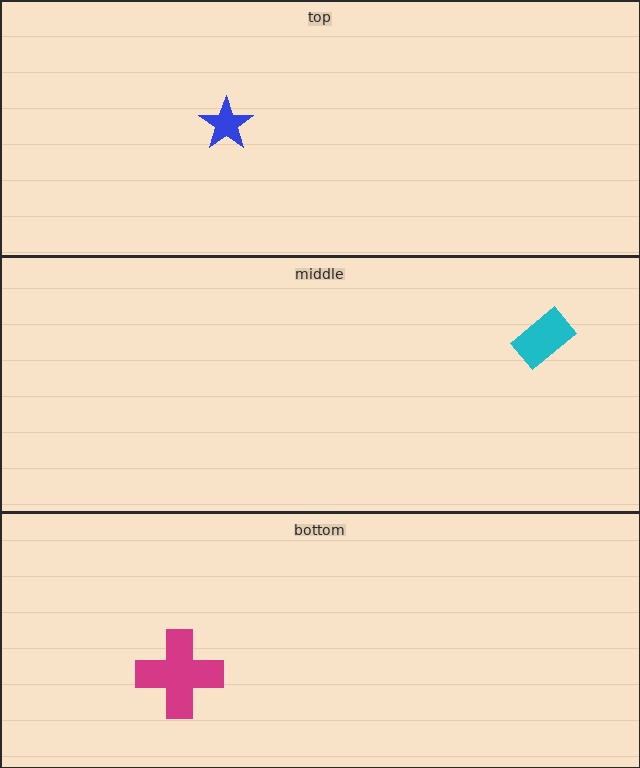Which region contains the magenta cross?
The bottom region.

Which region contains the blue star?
The top region.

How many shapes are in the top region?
1.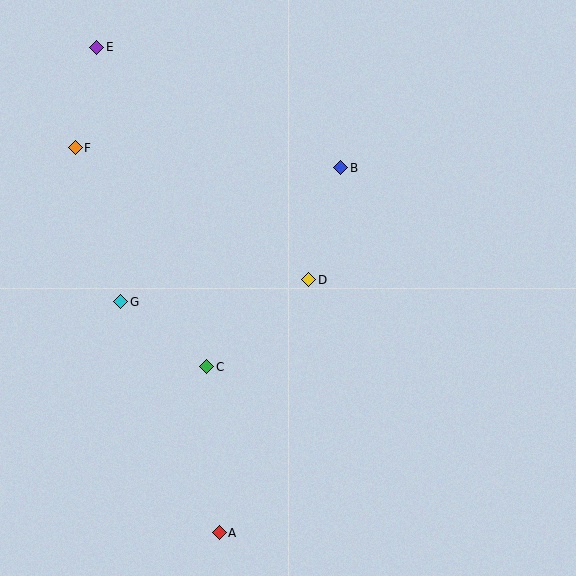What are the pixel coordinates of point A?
Point A is at (219, 533).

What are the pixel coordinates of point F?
Point F is at (75, 148).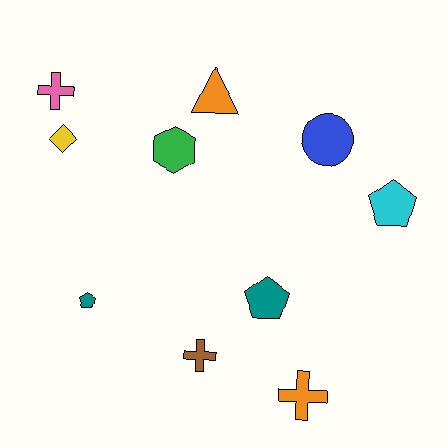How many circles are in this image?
There is 1 circle.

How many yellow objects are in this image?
There is 1 yellow object.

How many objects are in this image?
There are 10 objects.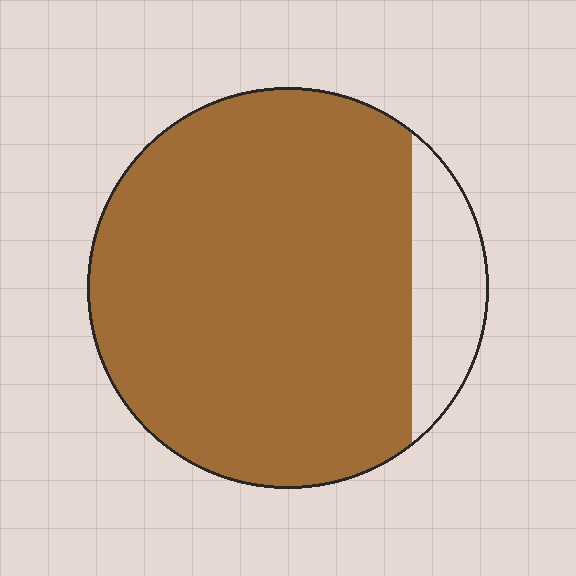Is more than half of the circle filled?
Yes.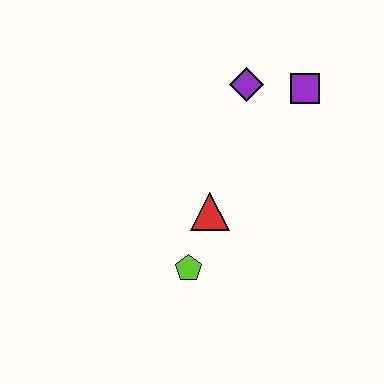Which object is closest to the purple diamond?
The purple square is closest to the purple diamond.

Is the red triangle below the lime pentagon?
No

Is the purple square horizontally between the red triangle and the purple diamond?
No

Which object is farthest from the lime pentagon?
The purple square is farthest from the lime pentagon.